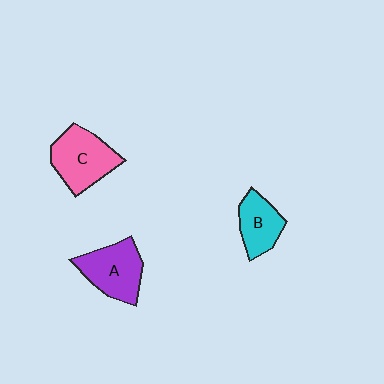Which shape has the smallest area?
Shape B (cyan).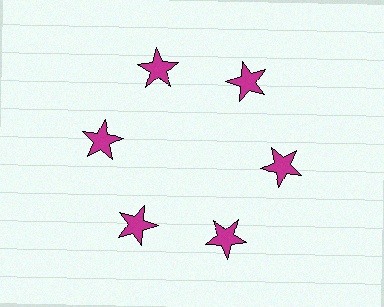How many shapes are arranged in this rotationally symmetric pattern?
There are 6 shapes, arranged in 6 groups of 1.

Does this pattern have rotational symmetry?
Yes, this pattern has 6-fold rotational symmetry. It looks the same after rotating 60 degrees around the center.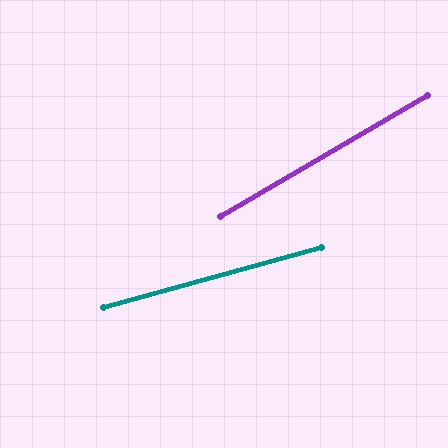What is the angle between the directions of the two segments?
Approximately 15 degrees.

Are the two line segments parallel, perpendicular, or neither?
Neither parallel nor perpendicular — they differ by about 15°.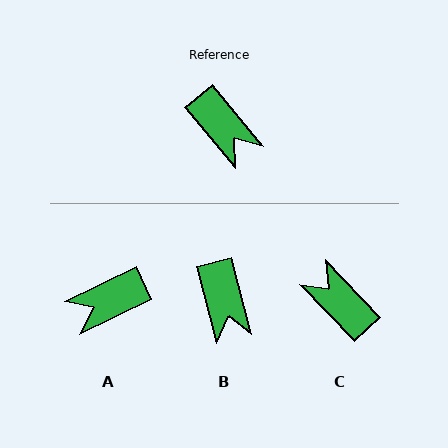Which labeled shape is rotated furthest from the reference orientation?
C, about 176 degrees away.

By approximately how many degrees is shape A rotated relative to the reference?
Approximately 103 degrees clockwise.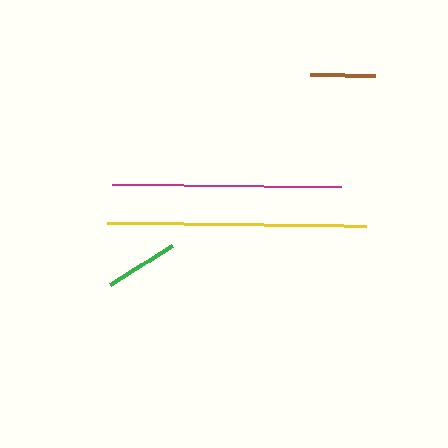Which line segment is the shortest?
The brown line is the shortest at approximately 64 pixels.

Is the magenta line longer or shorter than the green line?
The magenta line is longer than the green line.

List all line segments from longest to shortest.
From longest to shortest: yellow, magenta, green, brown.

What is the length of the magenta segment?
The magenta segment is approximately 229 pixels long.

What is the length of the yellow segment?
The yellow segment is approximately 260 pixels long.